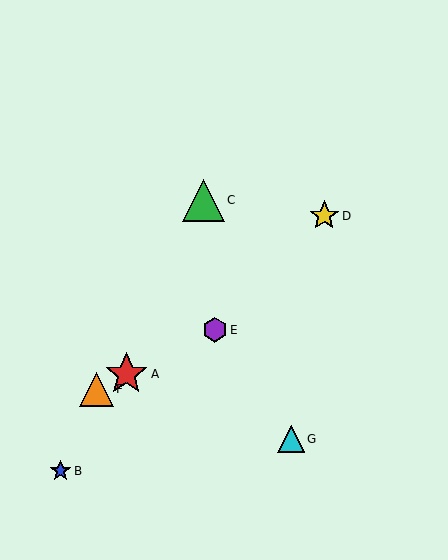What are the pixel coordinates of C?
Object C is at (203, 200).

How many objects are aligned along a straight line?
3 objects (A, E, F) are aligned along a straight line.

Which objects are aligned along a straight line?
Objects A, E, F are aligned along a straight line.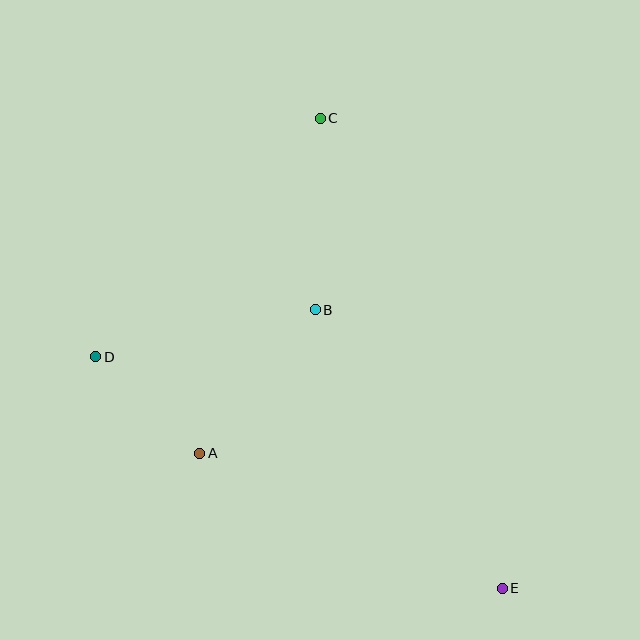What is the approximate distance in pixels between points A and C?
The distance between A and C is approximately 356 pixels.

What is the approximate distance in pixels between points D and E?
The distance between D and E is approximately 468 pixels.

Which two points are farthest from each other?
Points C and E are farthest from each other.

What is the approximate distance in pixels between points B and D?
The distance between B and D is approximately 224 pixels.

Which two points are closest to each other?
Points A and D are closest to each other.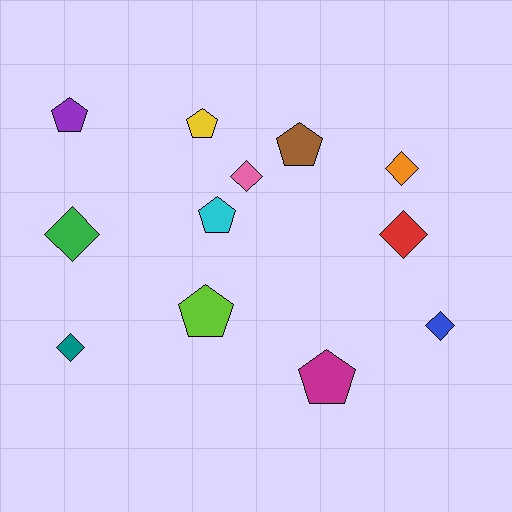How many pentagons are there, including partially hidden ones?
There are 6 pentagons.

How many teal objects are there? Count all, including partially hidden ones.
There is 1 teal object.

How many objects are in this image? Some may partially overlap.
There are 12 objects.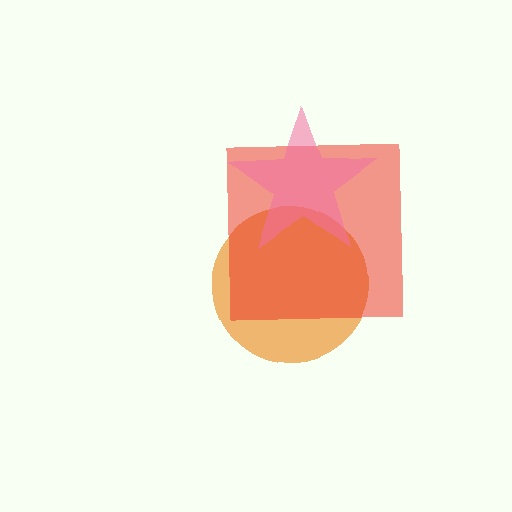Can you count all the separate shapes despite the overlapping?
Yes, there are 3 separate shapes.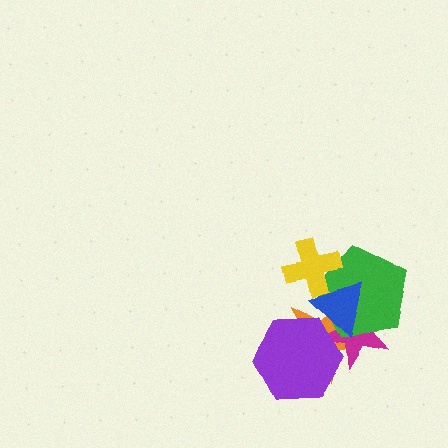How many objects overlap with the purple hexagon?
3 objects overlap with the purple hexagon.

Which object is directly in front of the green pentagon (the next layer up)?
The blue triangle is directly in front of the green pentagon.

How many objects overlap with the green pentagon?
4 objects overlap with the green pentagon.